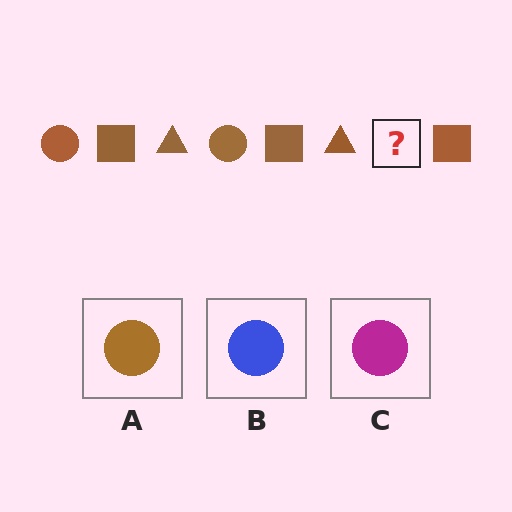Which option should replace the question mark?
Option A.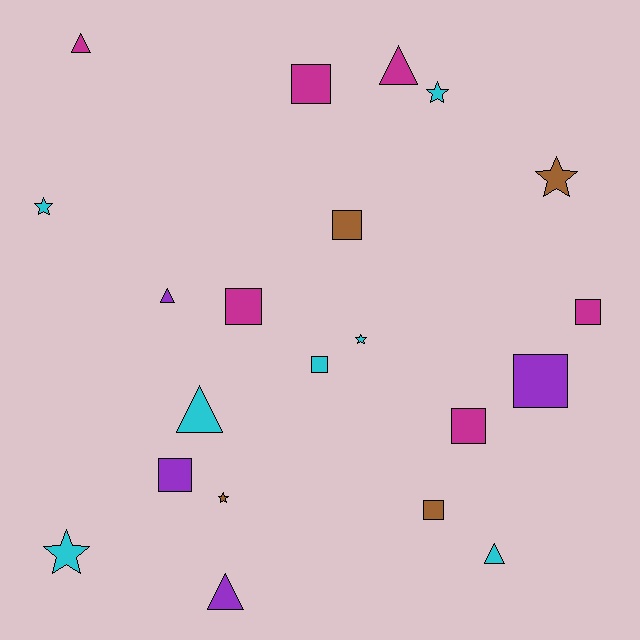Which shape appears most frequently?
Square, with 9 objects.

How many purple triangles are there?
There are 2 purple triangles.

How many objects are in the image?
There are 21 objects.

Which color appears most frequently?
Cyan, with 7 objects.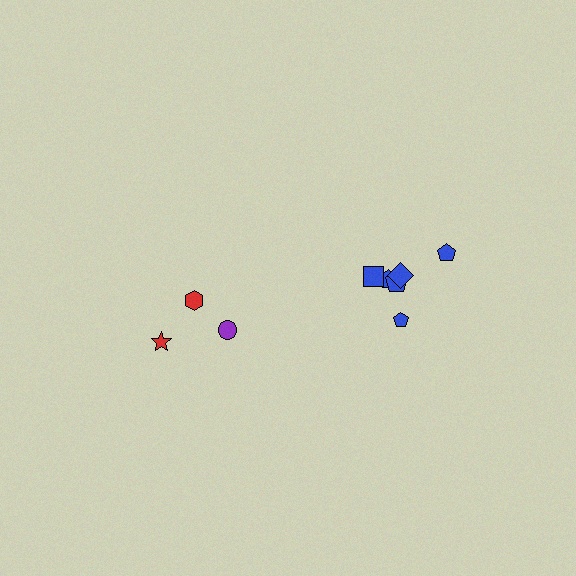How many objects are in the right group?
There are 6 objects.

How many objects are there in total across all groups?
There are 9 objects.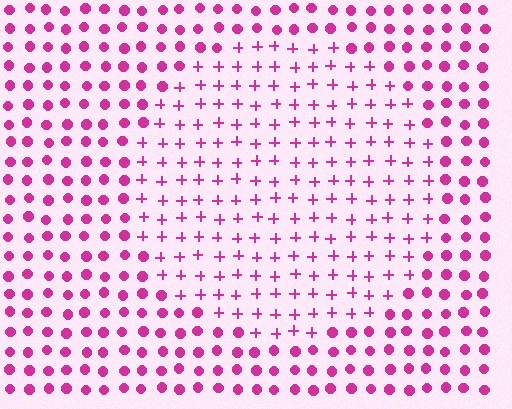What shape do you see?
I see a circle.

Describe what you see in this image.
The image is filled with small magenta elements arranged in a uniform grid. A circle-shaped region contains plus signs, while the surrounding area contains circles. The boundary is defined purely by the change in element shape.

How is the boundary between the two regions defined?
The boundary is defined by a change in element shape: plus signs inside vs. circles outside. All elements share the same color and spacing.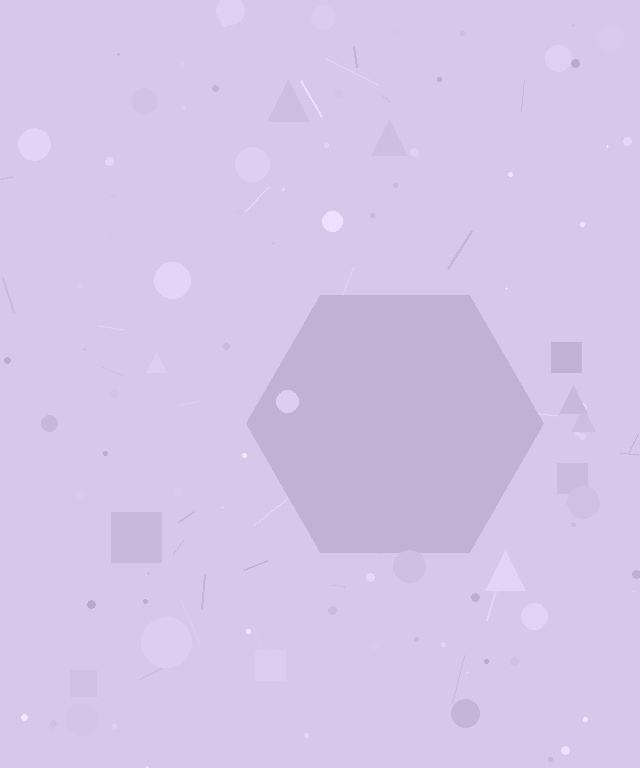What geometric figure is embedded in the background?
A hexagon is embedded in the background.